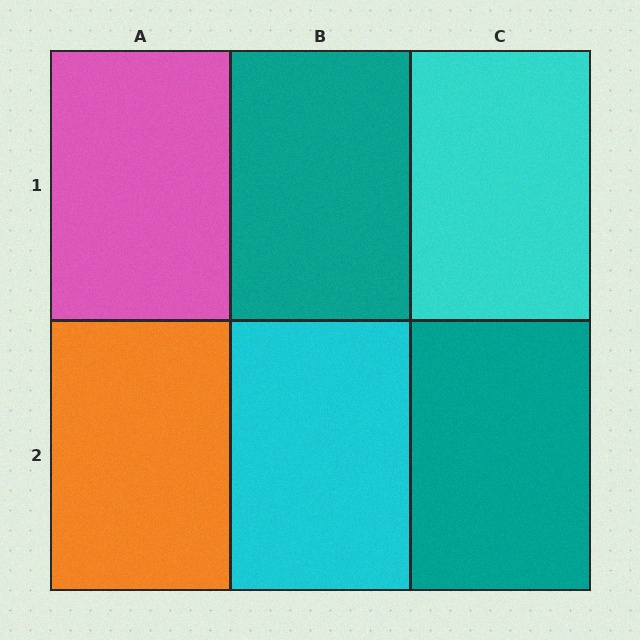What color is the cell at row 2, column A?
Orange.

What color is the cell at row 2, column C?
Teal.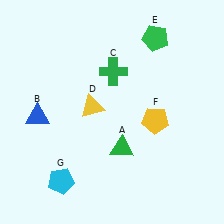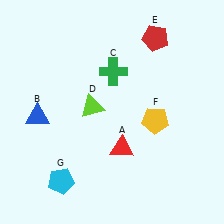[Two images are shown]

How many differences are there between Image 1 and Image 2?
There are 3 differences between the two images.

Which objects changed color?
A changed from green to red. D changed from yellow to lime. E changed from green to red.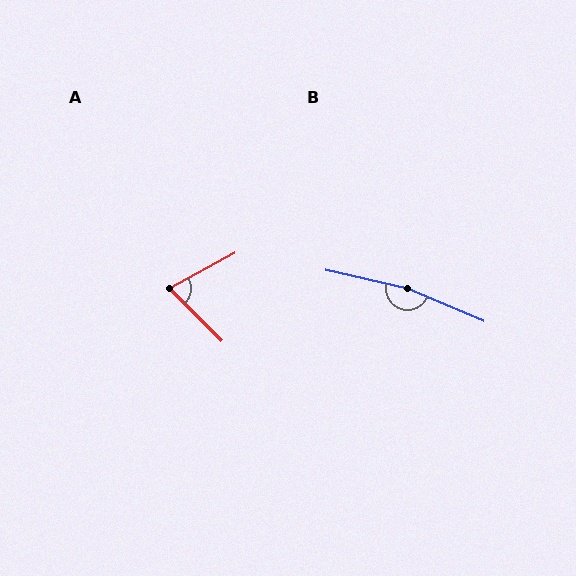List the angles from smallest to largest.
A (73°), B (170°).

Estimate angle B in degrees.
Approximately 170 degrees.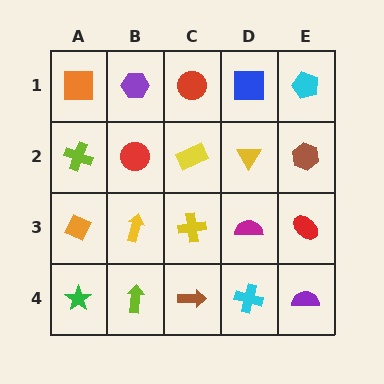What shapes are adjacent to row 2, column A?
An orange square (row 1, column A), an orange diamond (row 3, column A), a red circle (row 2, column B).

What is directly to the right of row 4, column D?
A purple semicircle.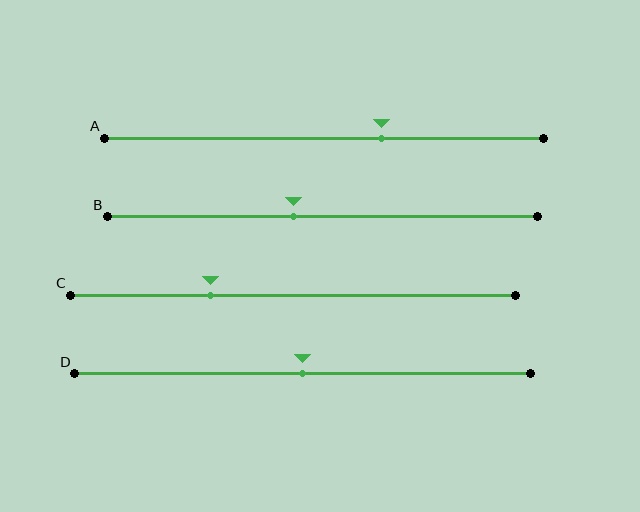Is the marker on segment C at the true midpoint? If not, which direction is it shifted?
No, the marker on segment C is shifted to the left by about 19% of the segment length.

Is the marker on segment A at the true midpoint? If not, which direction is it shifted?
No, the marker on segment A is shifted to the right by about 13% of the segment length.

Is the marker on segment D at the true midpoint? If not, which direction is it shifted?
Yes, the marker on segment D is at the true midpoint.